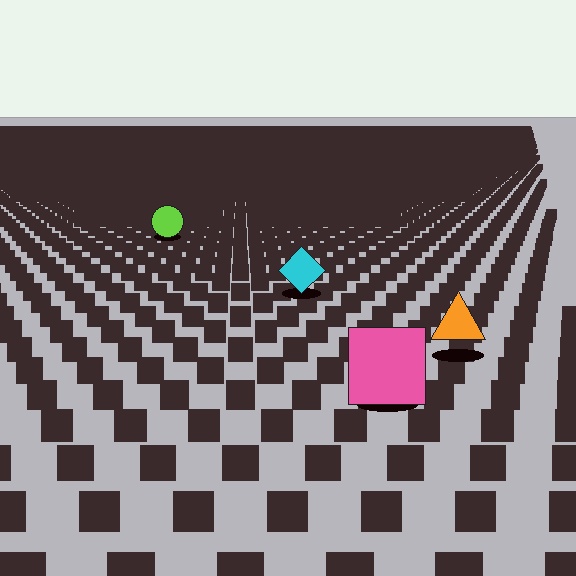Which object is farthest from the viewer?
The lime circle is farthest from the viewer. It appears smaller and the ground texture around it is denser.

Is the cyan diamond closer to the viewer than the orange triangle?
No. The orange triangle is closer — you can tell from the texture gradient: the ground texture is coarser near it.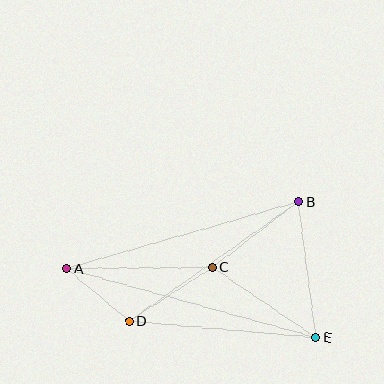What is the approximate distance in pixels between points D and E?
The distance between D and E is approximately 188 pixels.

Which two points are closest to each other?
Points A and D are closest to each other.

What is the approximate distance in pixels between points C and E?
The distance between C and E is approximately 126 pixels.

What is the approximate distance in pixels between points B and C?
The distance between B and C is approximately 108 pixels.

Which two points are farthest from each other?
Points A and E are farthest from each other.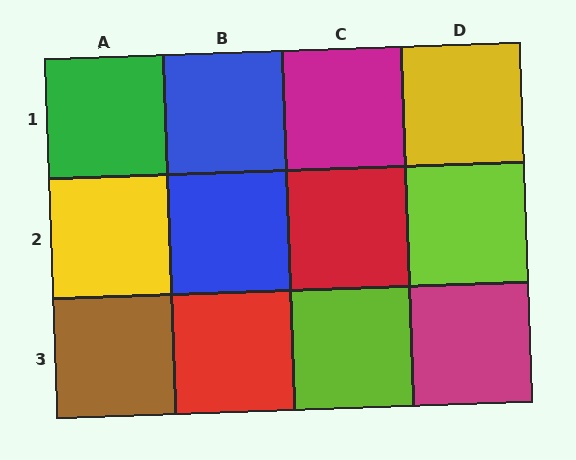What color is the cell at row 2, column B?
Blue.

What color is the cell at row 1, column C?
Magenta.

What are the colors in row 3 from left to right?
Brown, red, lime, magenta.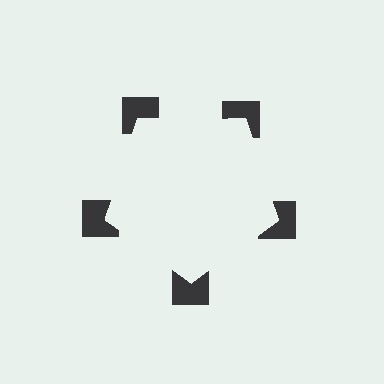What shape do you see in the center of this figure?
An illusory pentagon — its edges are inferred from the aligned wedge cuts in the notched squares, not physically drawn.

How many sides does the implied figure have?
5 sides.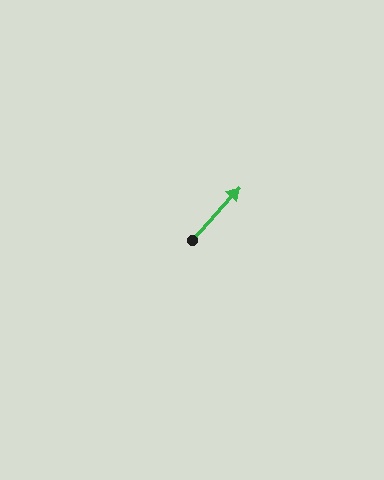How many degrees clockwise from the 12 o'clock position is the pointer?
Approximately 42 degrees.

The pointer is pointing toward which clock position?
Roughly 1 o'clock.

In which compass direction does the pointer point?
Northeast.